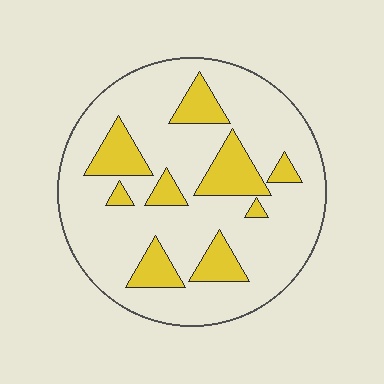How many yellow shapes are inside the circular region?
9.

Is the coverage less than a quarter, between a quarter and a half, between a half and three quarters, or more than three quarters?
Less than a quarter.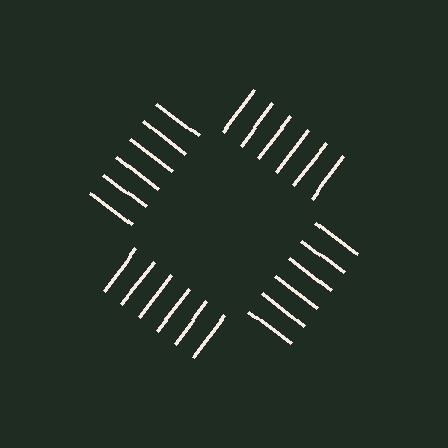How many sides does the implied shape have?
4 sides — the line-ends trace a square.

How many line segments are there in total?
24 — 6 along each of the 4 edges.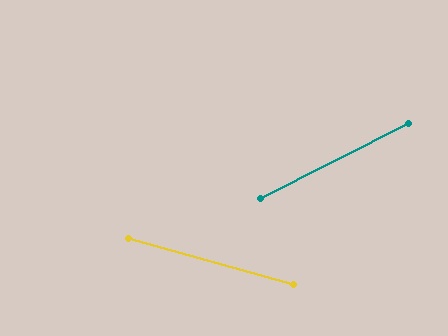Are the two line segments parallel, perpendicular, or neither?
Neither parallel nor perpendicular — they differ by about 42°.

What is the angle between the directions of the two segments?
Approximately 42 degrees.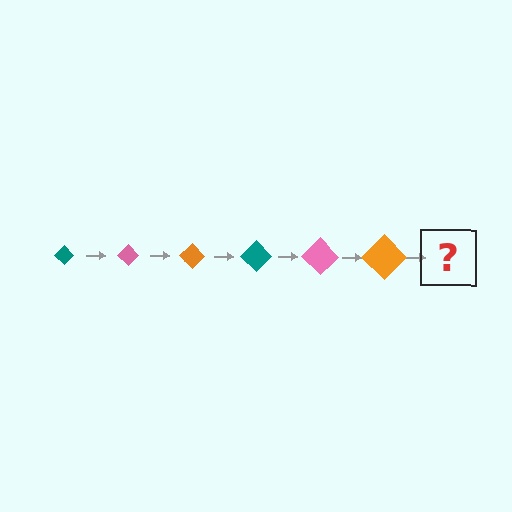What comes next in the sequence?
The next element should be a teal diamond, larger than the previous one.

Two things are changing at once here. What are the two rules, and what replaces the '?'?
The two rules are that the diamond grows larger each step and the color cycles through teal, pink, and orange. The '?' should be a teal diamond, larger than the previous one.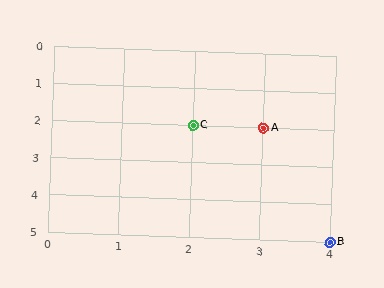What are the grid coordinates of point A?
Point A is at grid coordinates (3, 2).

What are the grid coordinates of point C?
Point C is at grid coordinates (2, 2).